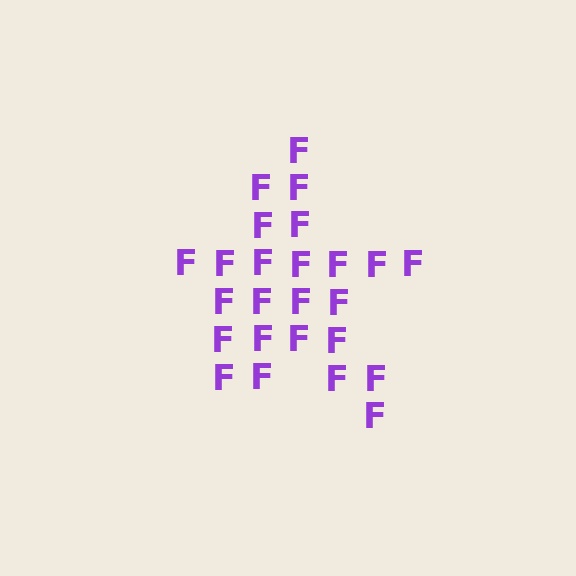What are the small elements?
The small elements are letter F's.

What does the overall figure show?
The overall figure shows a star.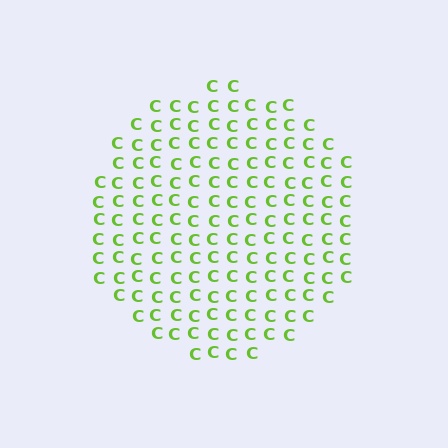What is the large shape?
The large shape is a circle.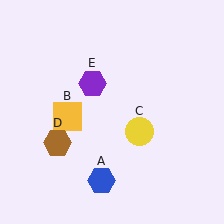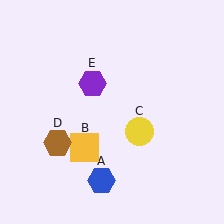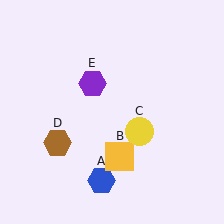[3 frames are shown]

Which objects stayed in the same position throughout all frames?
Blue hexagon (object A) and yellow circle (object C) and brown hexagon (object D) and purple hexagon (object E) remained stationary.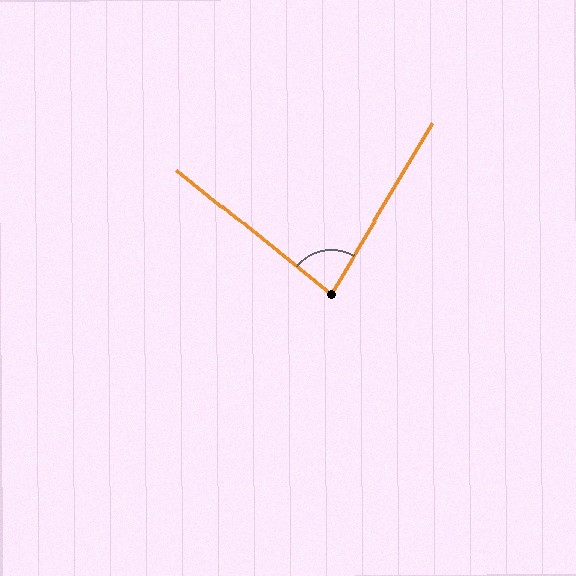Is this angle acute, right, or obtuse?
It is acute.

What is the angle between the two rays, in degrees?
Approximately 82 degrees.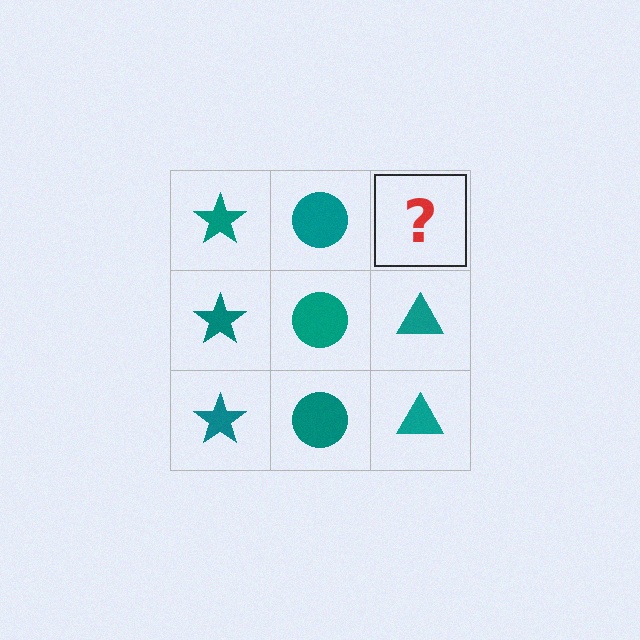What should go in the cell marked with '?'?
The missing cell should contain a teal triangle.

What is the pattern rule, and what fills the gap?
The rule is that each column has a consistent shape. The gap should be filled with a teal triangle.